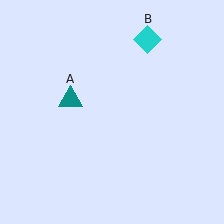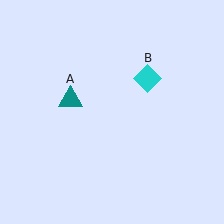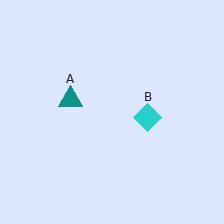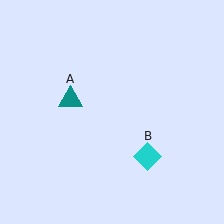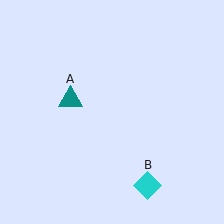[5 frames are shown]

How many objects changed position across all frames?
1 object changed position: cyan diamond (object B).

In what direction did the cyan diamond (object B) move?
The cyan diamond (object B) moved down.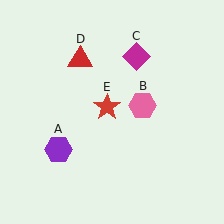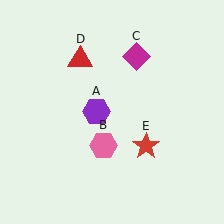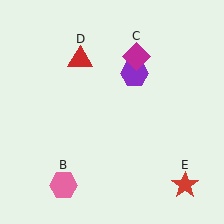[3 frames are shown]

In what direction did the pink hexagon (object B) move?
The pink hexagon (object B) moved down and to the left.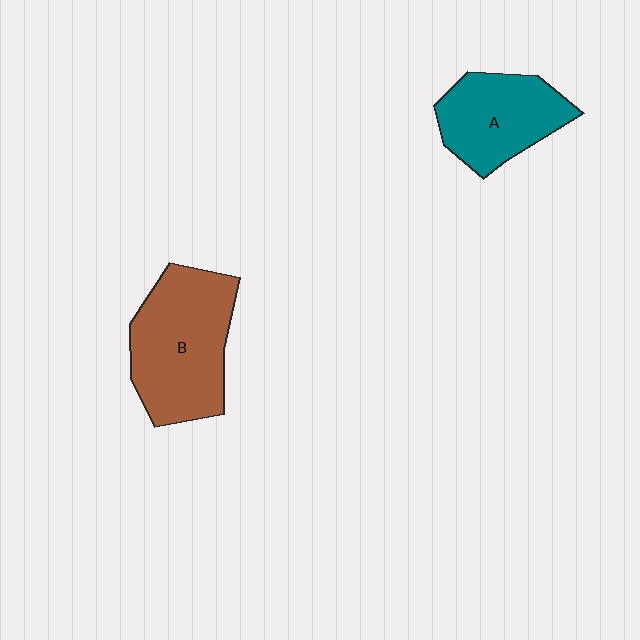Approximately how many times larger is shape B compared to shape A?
Approximately 1.4 times.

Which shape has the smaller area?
Shape A (teal).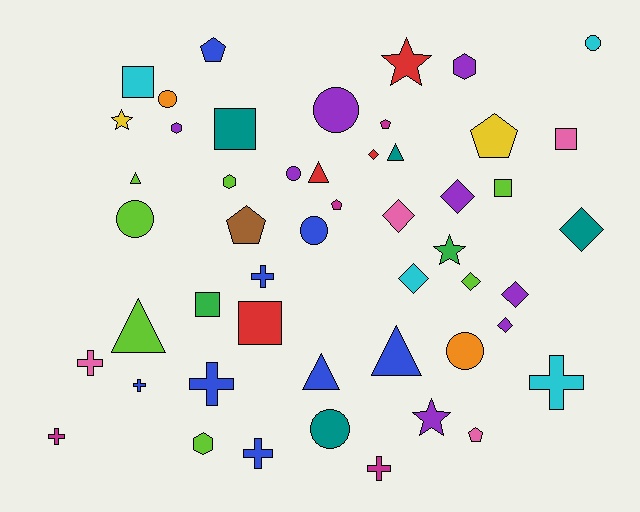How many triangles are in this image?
There are 6 triangles.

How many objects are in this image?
There are 50 objects.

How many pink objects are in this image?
There are 4 pink objects.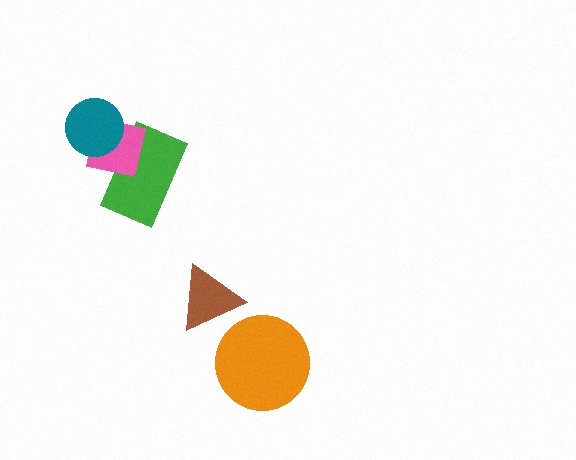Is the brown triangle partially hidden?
No, no other shape covers it.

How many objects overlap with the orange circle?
0 objects overlap with the orange circle.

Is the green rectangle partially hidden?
Yes, it is partially covered by another shape.